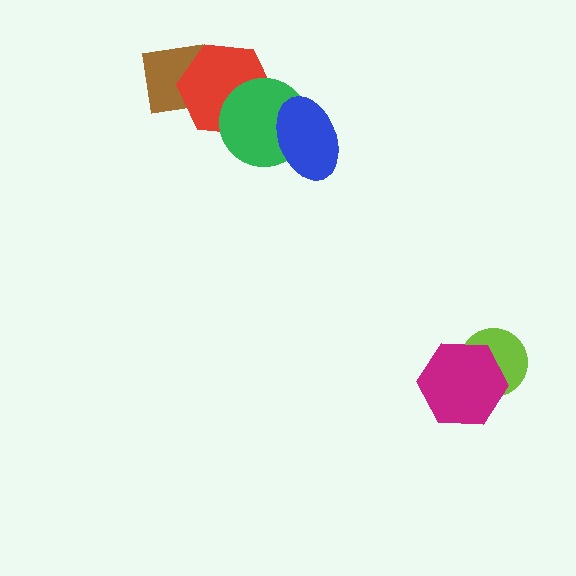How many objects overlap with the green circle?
2 objects overlap with the green circle.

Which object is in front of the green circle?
The blue ellipse is in front of the green circle.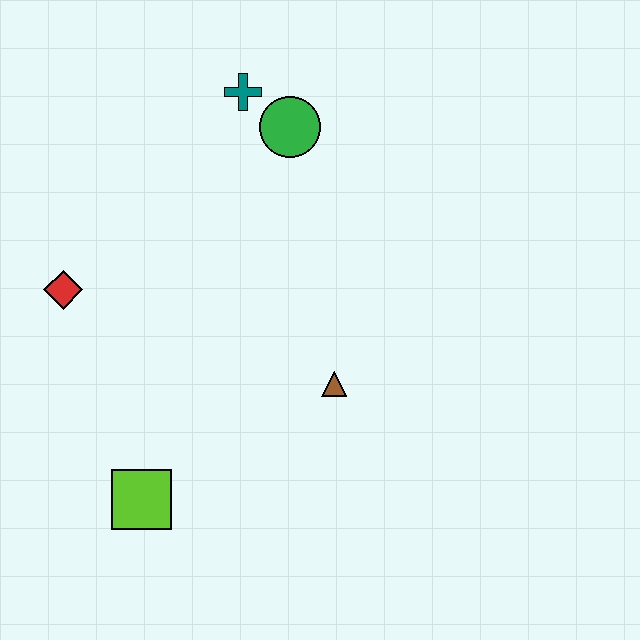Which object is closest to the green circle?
The teal cross is closest to the green circle.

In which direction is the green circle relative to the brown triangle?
The green circle is above the brown triangle.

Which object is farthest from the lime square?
The teal cross is farthest from the lime square.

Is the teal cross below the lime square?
No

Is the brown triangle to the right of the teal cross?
Yes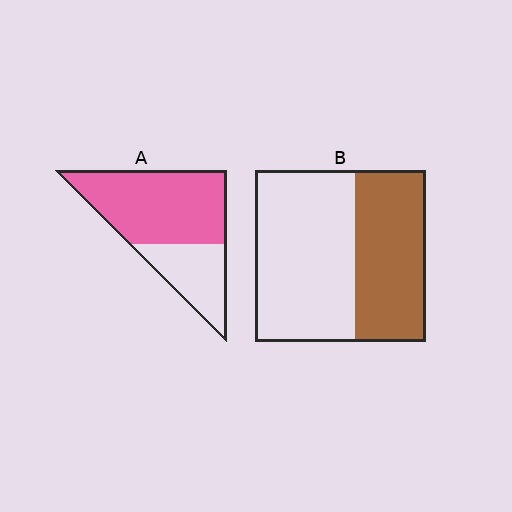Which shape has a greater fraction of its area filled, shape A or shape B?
Shape A.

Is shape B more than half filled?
No.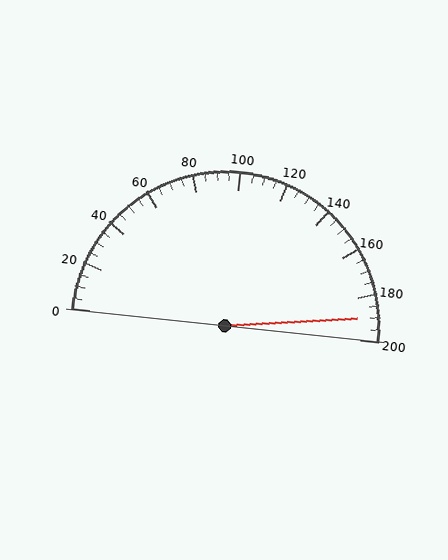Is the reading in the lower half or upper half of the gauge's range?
The reading is in the upper half of the range (0 to 200).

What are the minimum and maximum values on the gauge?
The gauge ranges from 0 to 200.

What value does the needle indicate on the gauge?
The needle indicates approximately 190.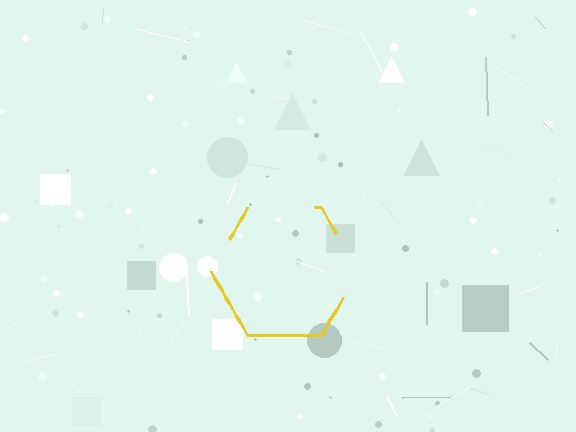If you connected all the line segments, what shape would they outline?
They would outline a hexagon.